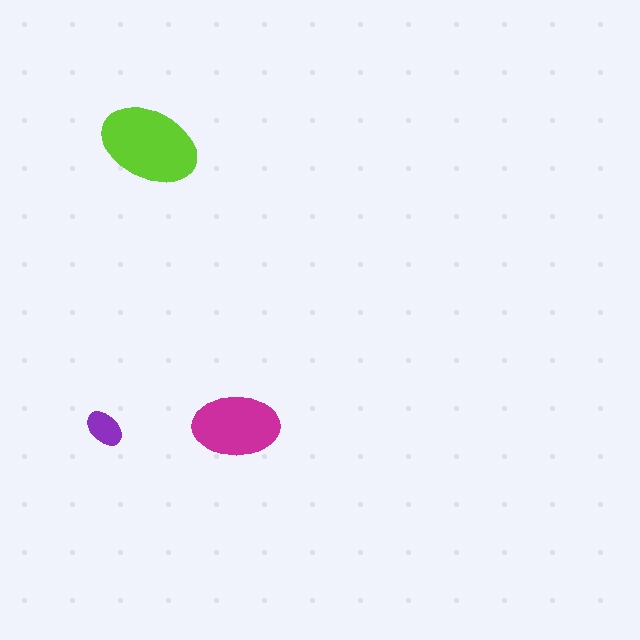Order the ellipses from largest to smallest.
the lime one, the magenta one, the purple one.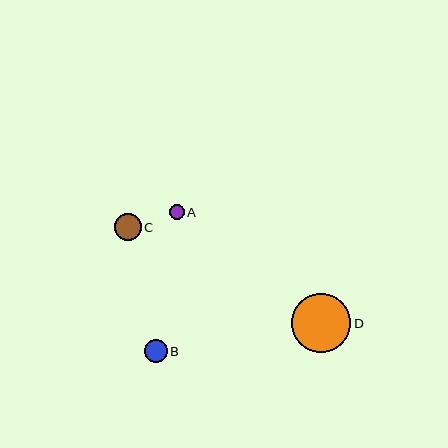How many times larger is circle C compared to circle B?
Circle C is approximately 1.2 times the size of circle B.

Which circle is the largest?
Circle D is the largest with a size of approximately 59 pixels.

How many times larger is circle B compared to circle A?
Circle B is approximately 1.5 times the size of circle A.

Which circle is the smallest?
Circle A is the smallest with a size of approximately 15 pixels.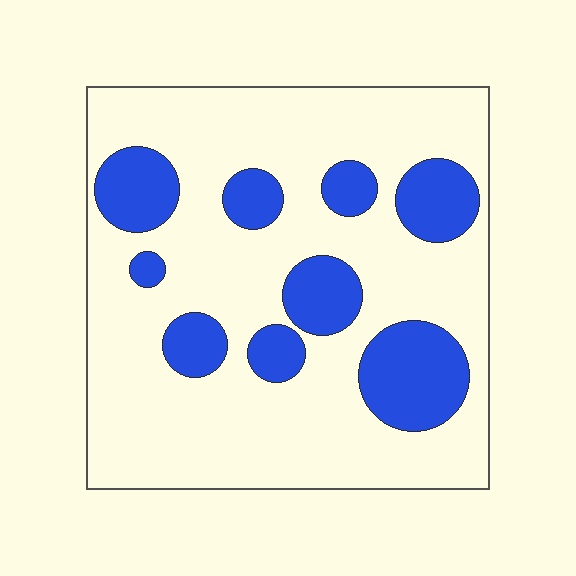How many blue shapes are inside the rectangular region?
9.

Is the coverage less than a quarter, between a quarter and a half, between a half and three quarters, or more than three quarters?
Less than a quarter.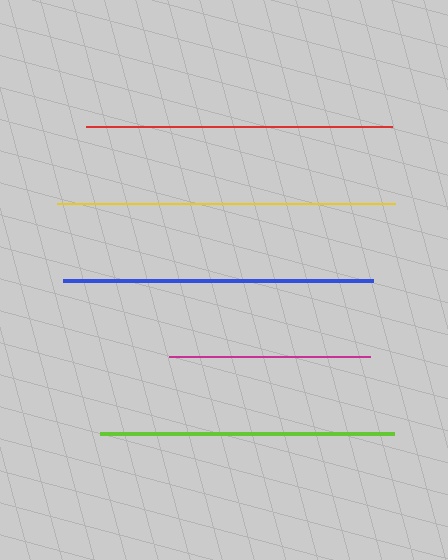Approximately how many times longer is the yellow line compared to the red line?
The yellow line is approximately 1.1 times the length of the red line.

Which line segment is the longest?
The yellow line is the longest at approximately 338 pixels.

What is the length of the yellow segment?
The yellow segment is approximately 338 pixels long.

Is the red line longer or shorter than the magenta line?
The red line is longer than the magenta line.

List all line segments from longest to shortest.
From longest to shortest: yellow, blue, red, lime, magenta.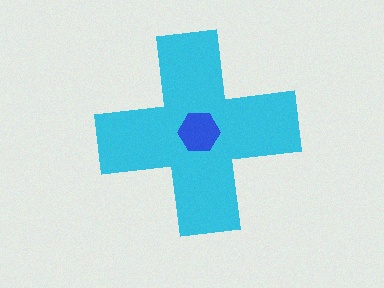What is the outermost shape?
The cyan cross.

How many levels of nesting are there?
2.